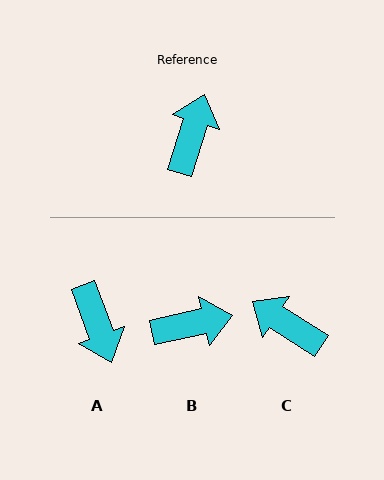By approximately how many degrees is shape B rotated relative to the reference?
Approximately 60 degrees clockwise.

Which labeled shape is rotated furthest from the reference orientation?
A, about 142 degrees away.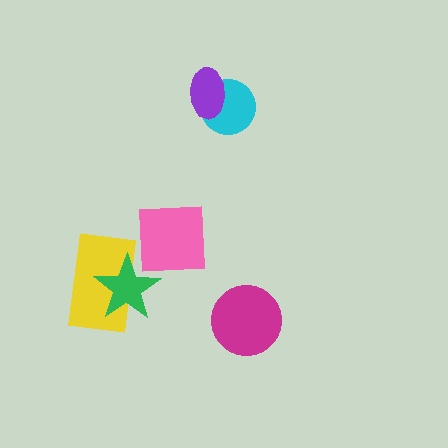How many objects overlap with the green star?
2 objects overlap with the green star.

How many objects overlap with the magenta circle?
0 objects overlap with the magenta circle.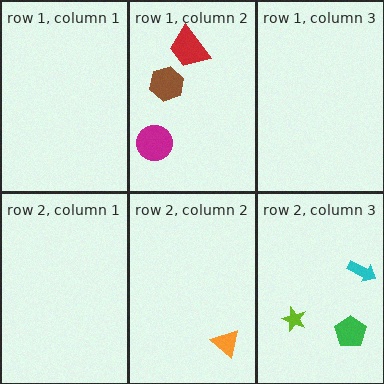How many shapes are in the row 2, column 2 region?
1.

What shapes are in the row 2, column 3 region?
The lime star, the cyan arrow, the green pentagon.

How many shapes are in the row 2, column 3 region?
3.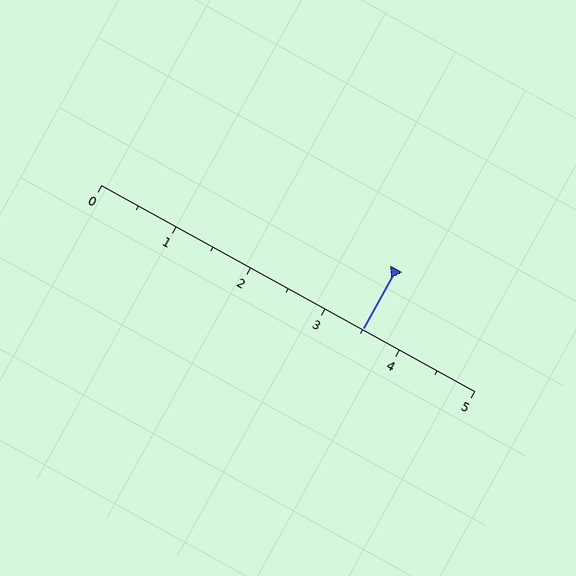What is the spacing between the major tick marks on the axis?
The major ticks are spaced 1 apart.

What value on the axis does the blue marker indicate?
The marker indicates approximately 3.5.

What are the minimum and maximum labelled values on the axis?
The axis runs from 0 to 5.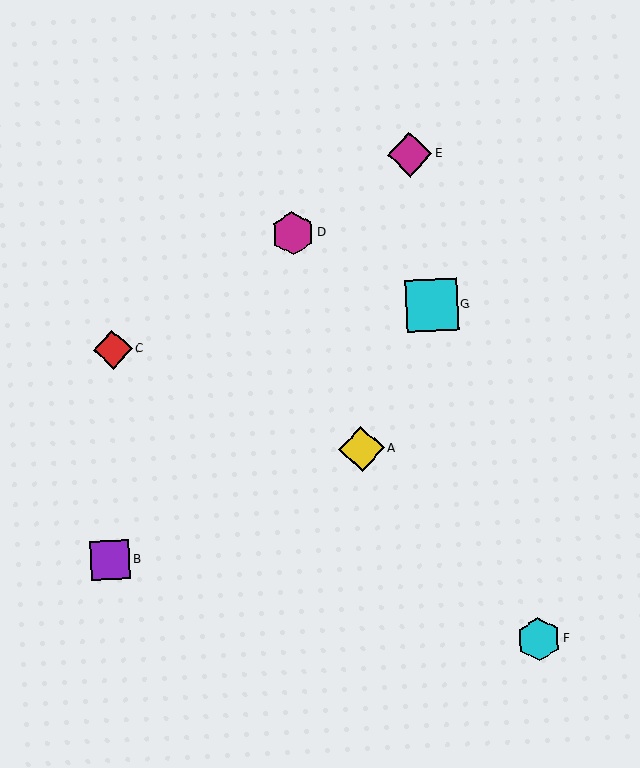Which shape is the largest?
The cyan square (labeled G) is the largest.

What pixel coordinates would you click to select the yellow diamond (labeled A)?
Click at (362, 449) to select the yellow diamond A.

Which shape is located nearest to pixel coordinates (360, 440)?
The yellow diamond (labeled A) at (362, 449) is nearest to that location.